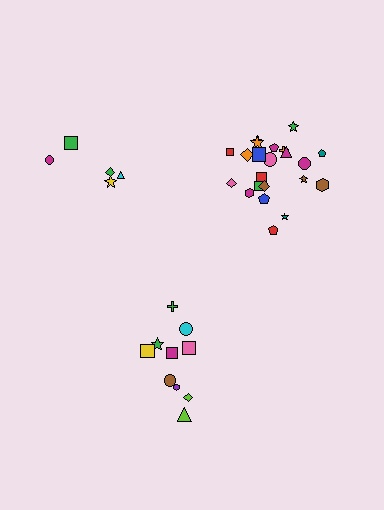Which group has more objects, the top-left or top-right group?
The top-right group.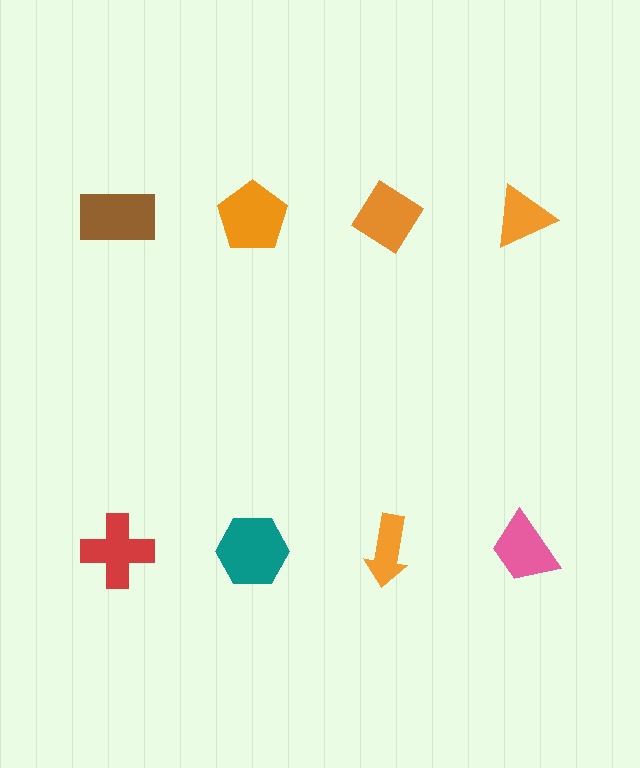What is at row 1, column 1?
A brown rectangle.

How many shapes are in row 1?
4 shapes.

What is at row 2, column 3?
An orange arrow.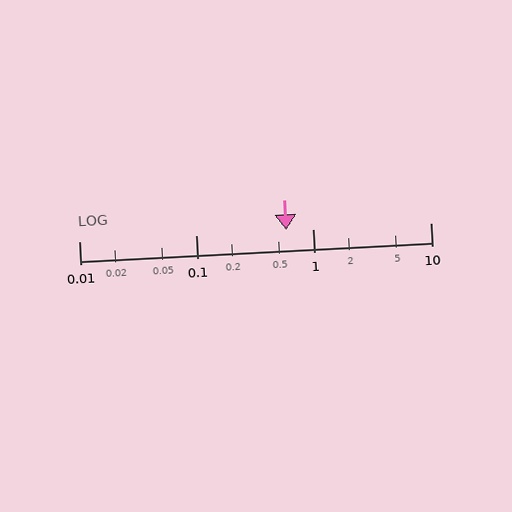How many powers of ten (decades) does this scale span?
The scale spans 3 decades, from 0.01 to 10.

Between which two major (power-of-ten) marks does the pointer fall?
The pointer is between 0.1 and 1.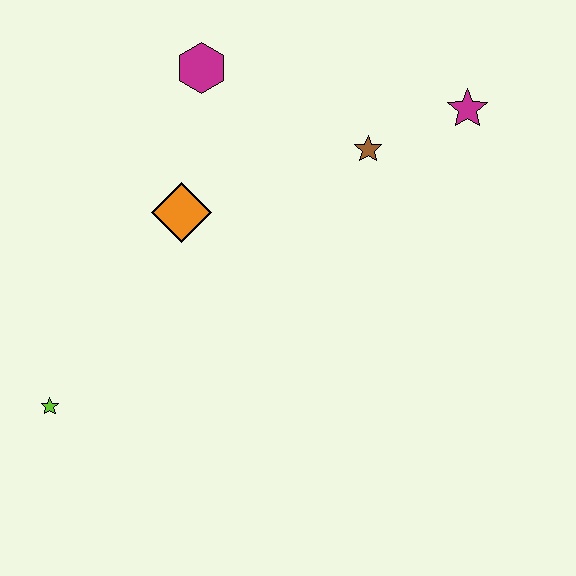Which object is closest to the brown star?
The magenta star is closest to the brown star.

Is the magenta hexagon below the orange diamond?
No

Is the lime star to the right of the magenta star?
No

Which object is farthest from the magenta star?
The lime star is farthest from the magenta star.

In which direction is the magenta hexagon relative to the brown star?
The magenta hexagon is to the left of the brown star.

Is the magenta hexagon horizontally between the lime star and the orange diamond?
No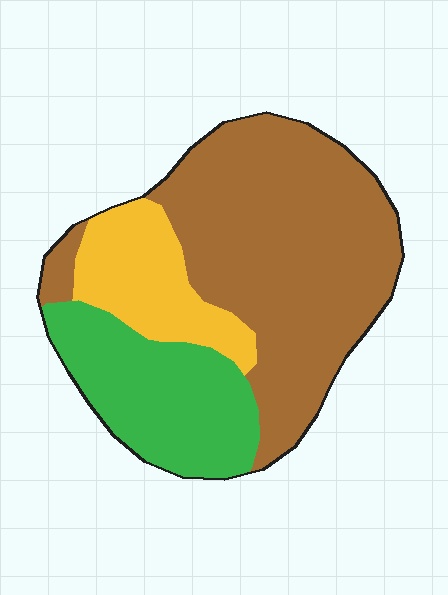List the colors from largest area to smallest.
From largest to smallest: brown, green, yellow.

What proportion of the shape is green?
Green covers 26% of the shape.